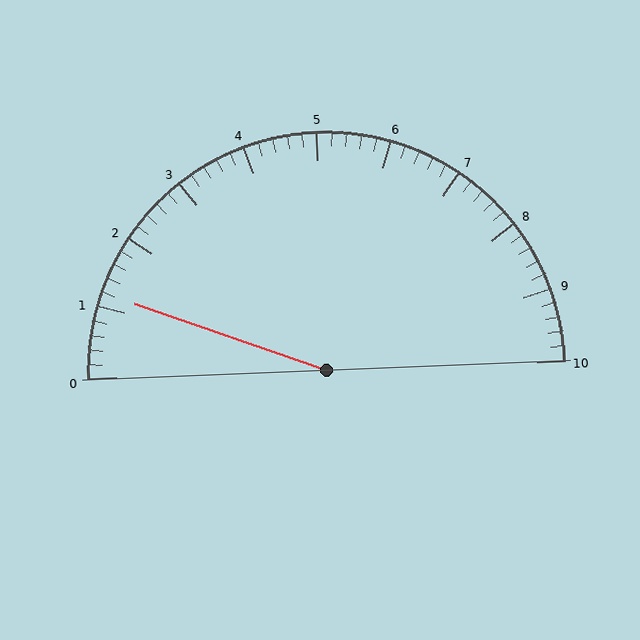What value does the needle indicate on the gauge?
The needle indicates approximately 1.2.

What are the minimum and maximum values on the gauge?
The gauge ranges from 0 to 10.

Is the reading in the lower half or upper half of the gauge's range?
The reading is in the lower half of the range (0 to 10).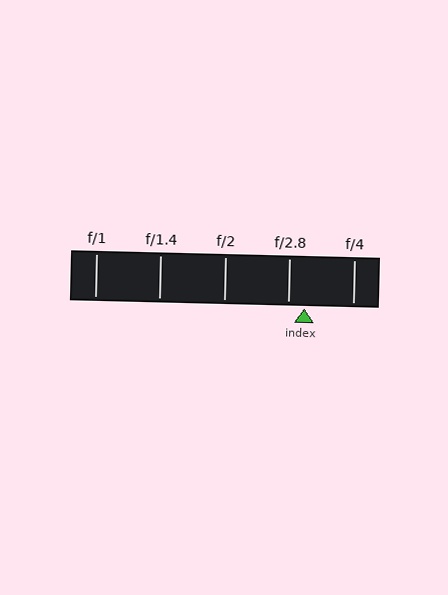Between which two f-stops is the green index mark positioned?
The index mark is between f/2.8 and f/4.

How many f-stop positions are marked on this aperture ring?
There are 5 f-stop positions marked.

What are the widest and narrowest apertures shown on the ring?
The widest aperture shown is f/1 and the narrowest is f/4.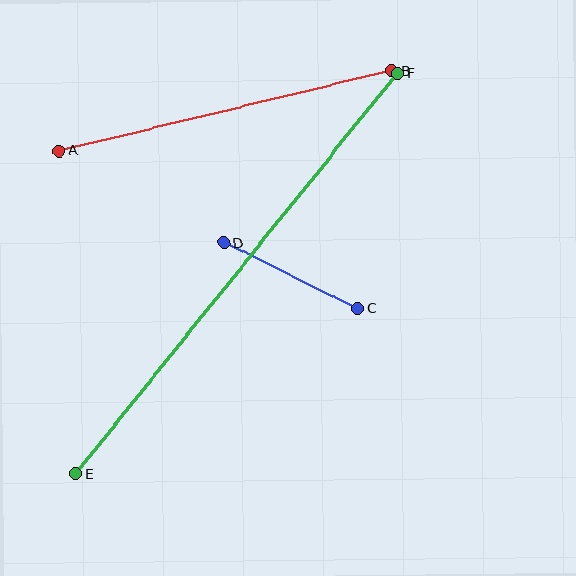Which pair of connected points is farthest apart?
Points E and F are farthest apart.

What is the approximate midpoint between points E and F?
The midpoint is at approximately (237, 273) pixels.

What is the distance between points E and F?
The distance is approximately 514 pixels.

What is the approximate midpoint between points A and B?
The midpoint is at approximately (225, 111) pixels.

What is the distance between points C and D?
The distance is approximately 150 pixels.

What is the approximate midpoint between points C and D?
The midpoint is at approximately (291, 275) pixels.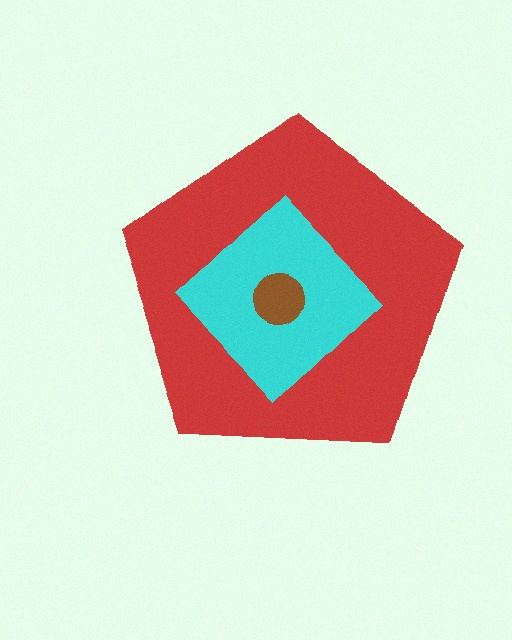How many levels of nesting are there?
3.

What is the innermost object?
The brown circle.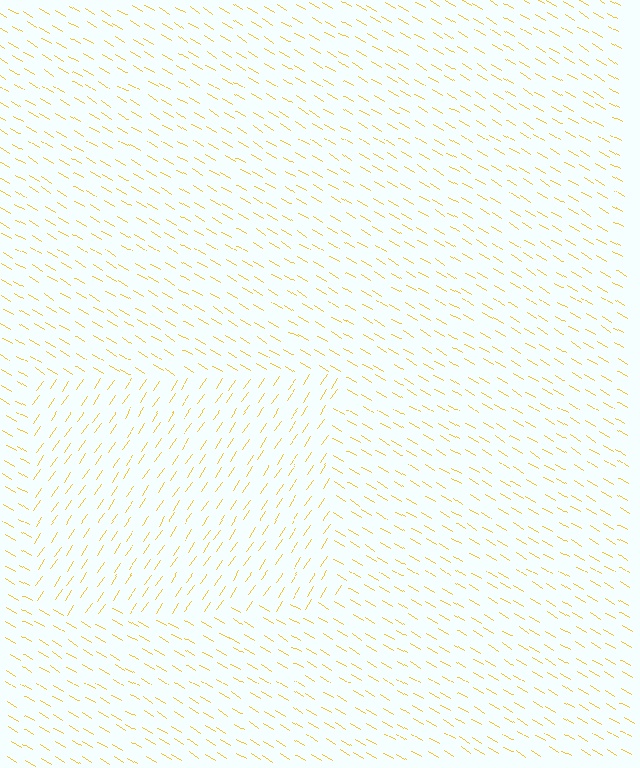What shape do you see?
I see a rectangle.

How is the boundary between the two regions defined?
The boundary is defined purely by a change in line orientation (approximately 87 degrees difference). All lines are the same color and thickness.